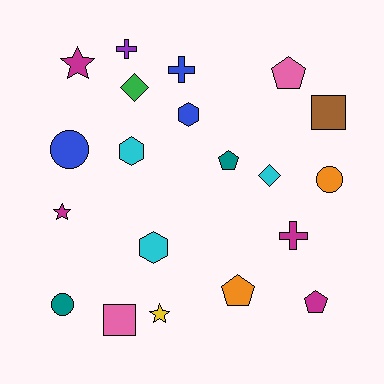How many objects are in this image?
There are 20 objects.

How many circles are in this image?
There are 3 circles.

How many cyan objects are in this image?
There are 3 cyan objects.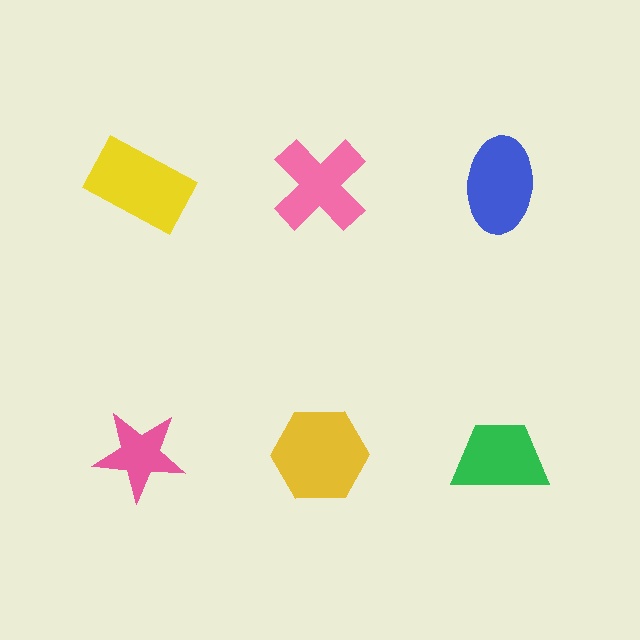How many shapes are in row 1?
3 shapes.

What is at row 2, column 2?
A yellow hexagon.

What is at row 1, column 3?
A blue ellipse.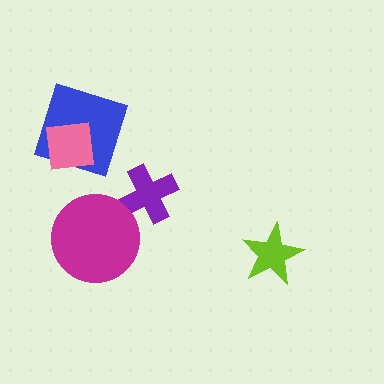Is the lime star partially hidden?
No, no other shape covers it.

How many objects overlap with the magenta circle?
0 objects overlap with the magenta circle.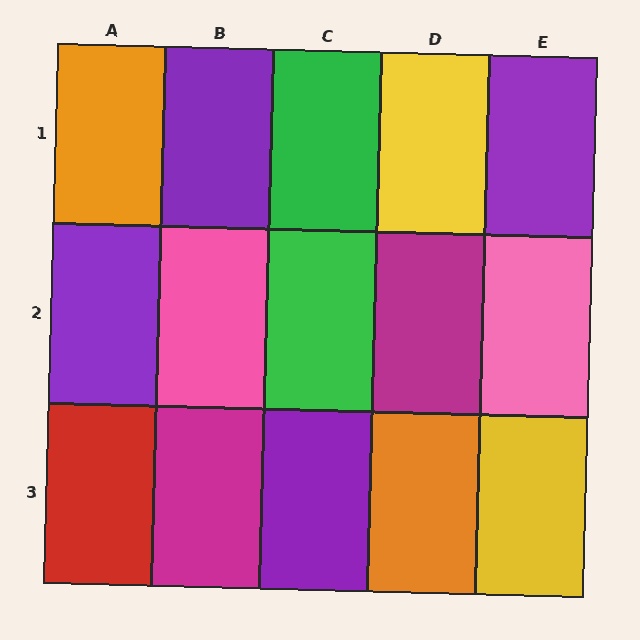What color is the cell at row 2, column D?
Magenta.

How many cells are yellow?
2 cells are yellow.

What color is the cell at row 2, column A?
Purple.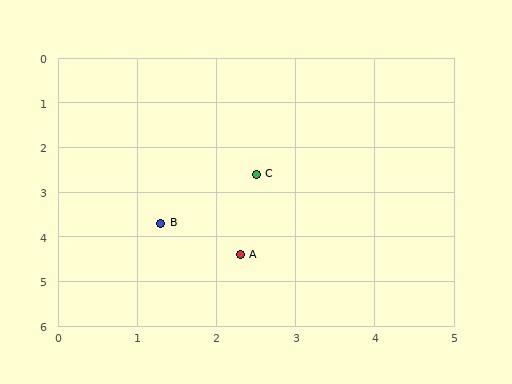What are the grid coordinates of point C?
Point C is at approximately (2.5, 2.6).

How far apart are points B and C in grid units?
Points B and C are about 1.6 grid units apart.